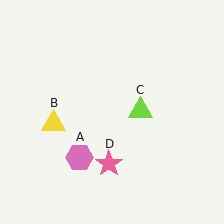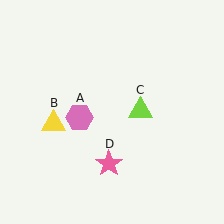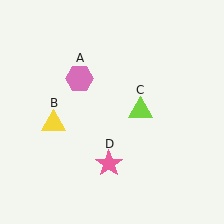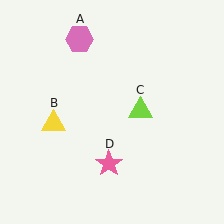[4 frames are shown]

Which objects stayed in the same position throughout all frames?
Yellow triangle (object B) and lime triangle (object C) and pink star (object D) remained stationary.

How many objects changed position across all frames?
1 object changed position: pink hexagon (object A).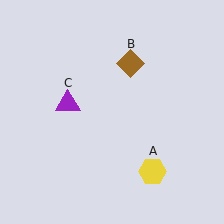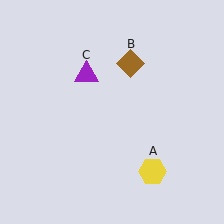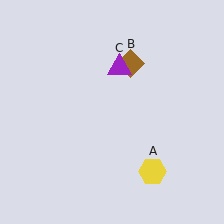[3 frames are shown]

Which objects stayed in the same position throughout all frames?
Yellow hexagon (object A) and brown diamond (object B) remained stationary.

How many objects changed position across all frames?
1 object changed position: purple triangle (object C).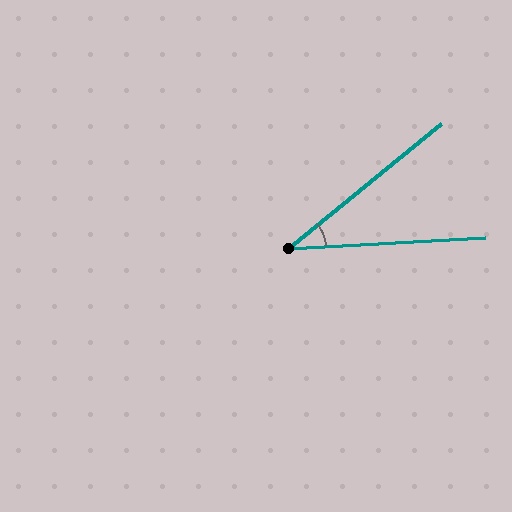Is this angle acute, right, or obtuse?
It is acute.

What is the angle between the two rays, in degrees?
Approximately 36 degrees.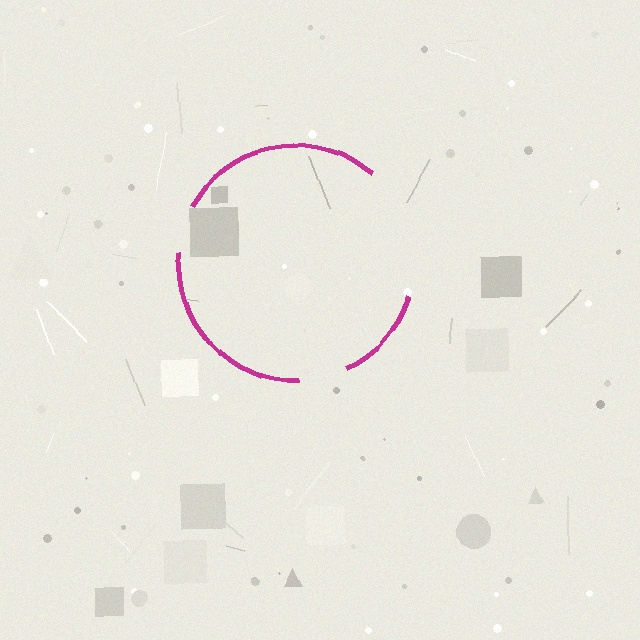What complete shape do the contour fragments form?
The contour fragments form a circle.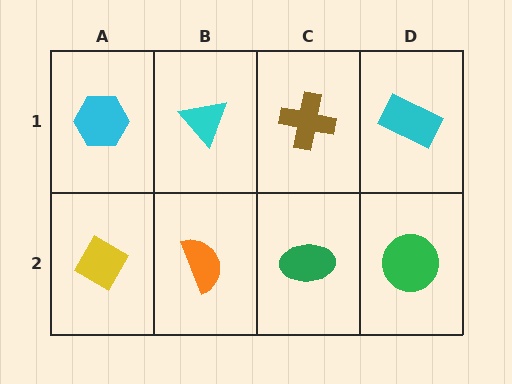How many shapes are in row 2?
4 shapes.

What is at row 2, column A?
A yellow diamond.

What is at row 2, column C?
A green ellipse.